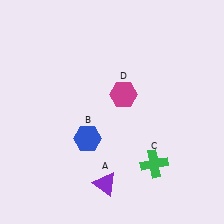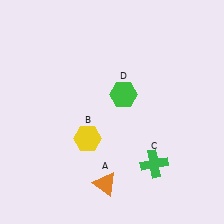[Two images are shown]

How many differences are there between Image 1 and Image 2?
There are 3 differences between the two images.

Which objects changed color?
A changed from purple to orange. B changed from blue to yellow. D changed from magenta to green.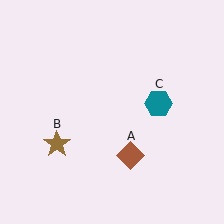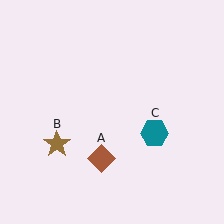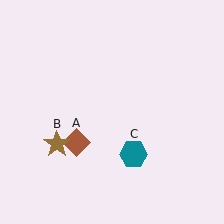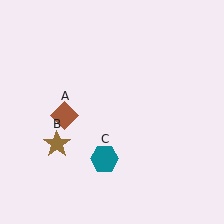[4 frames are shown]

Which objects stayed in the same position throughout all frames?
Brown star (object B) remained stationary.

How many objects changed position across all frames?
2 objects changed position: brown diamond (object A), teal hexagon (object C).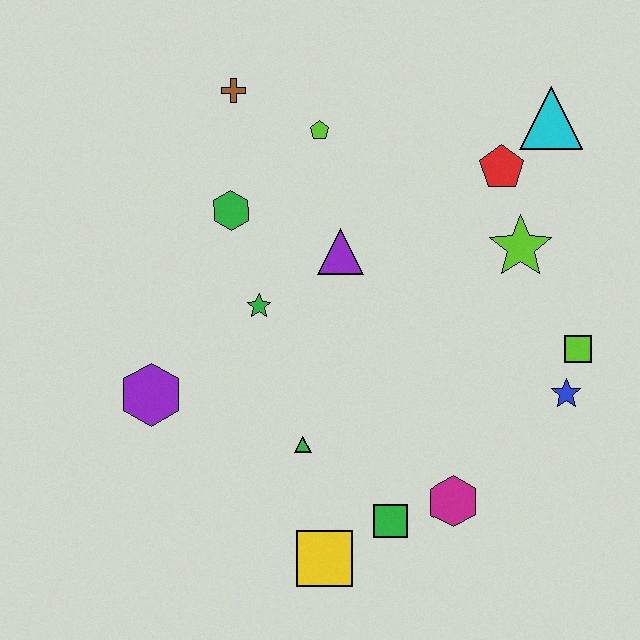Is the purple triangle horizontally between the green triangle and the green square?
Yes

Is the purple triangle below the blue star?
No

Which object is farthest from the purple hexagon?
The cyan triangle is farthest from the purple hexagon.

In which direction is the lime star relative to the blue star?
The lime star is above the blue star.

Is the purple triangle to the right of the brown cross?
Yes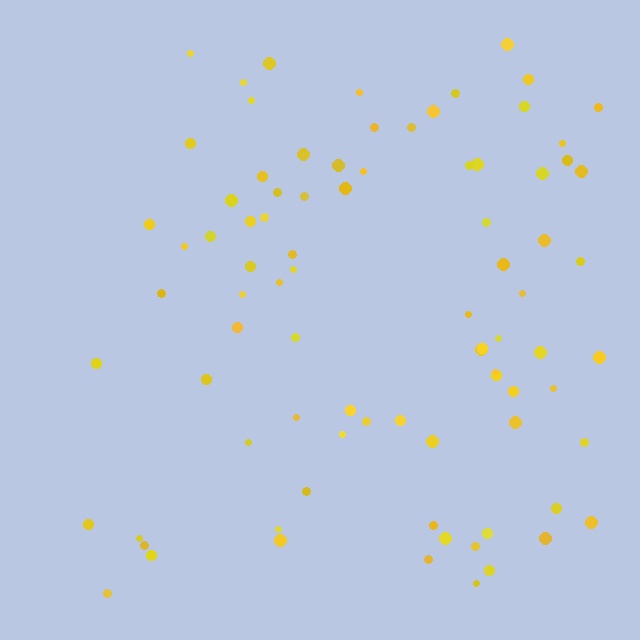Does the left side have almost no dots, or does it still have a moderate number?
Still a moderate number, just noticeably fewer than the right.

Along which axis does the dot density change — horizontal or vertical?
Horizontal.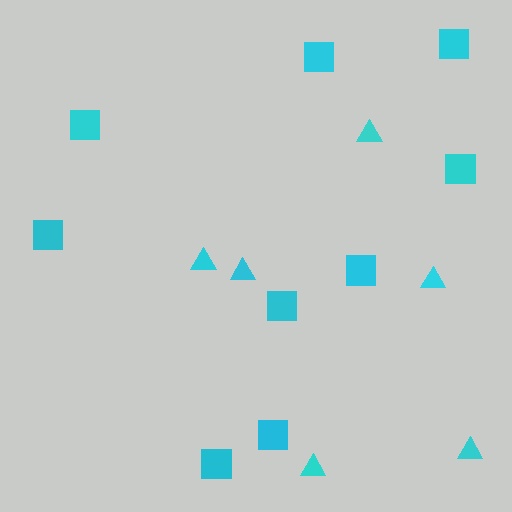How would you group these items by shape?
There are 2 groups: one group of triangles (6) and one group of squares (9).